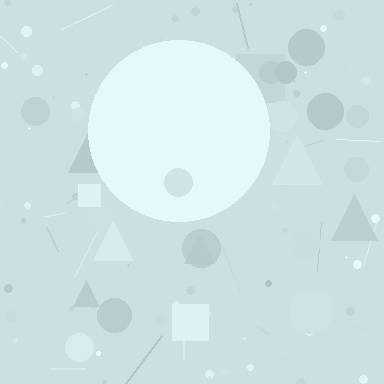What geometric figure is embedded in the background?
A circle is embedded in the background.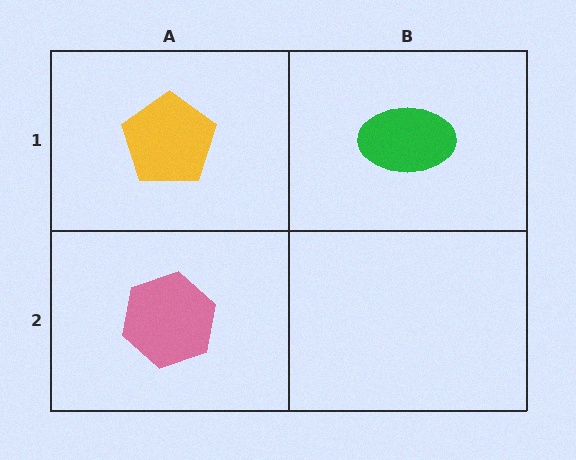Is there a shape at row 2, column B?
No, that cell is empty.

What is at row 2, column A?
A pink hexagon.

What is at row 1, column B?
A green ellipse.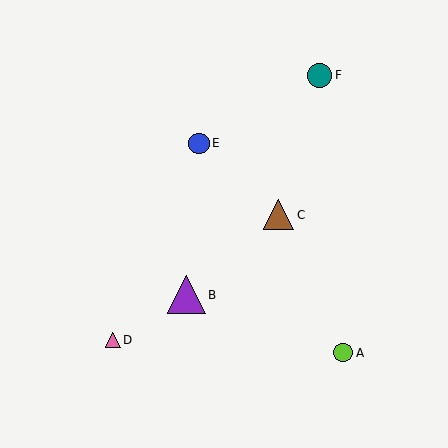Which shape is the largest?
The purple triangle (labeled B) is the largest.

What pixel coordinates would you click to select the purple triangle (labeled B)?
Click at (186, 295) to select the purple triangle B.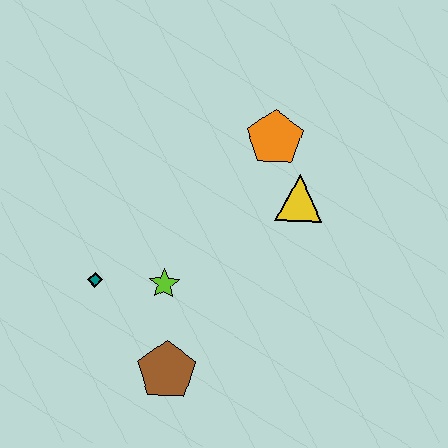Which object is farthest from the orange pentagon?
The brown pentagon is farthest from the orange pentagon.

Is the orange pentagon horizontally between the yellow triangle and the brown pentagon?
Yes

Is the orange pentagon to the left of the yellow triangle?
Yes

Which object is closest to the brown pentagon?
The lime star is closest to the brown pentagon.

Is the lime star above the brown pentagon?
Yes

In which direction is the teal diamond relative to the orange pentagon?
The teal diamond is to the left of the orange pentagon.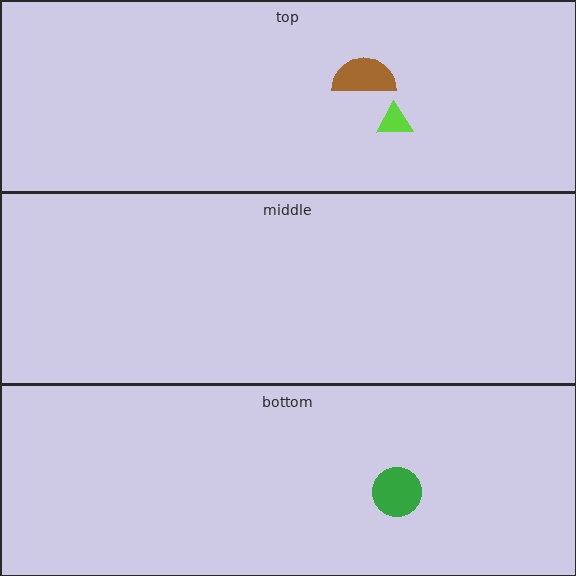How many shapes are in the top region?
2.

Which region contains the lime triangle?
The top region.